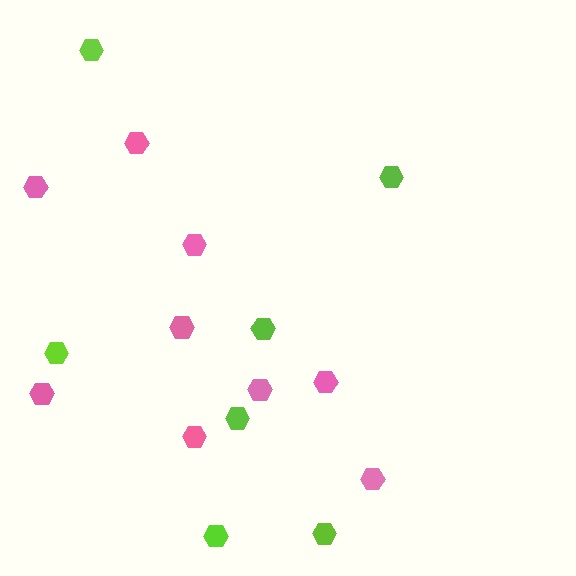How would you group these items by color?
There are 2 groups: one group of lime hexagons (7) and one group of pink hexagons (9).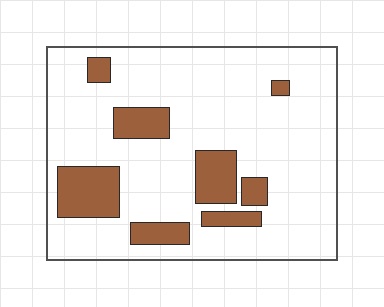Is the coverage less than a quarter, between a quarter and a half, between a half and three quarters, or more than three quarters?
Less than a quarter.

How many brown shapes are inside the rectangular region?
8.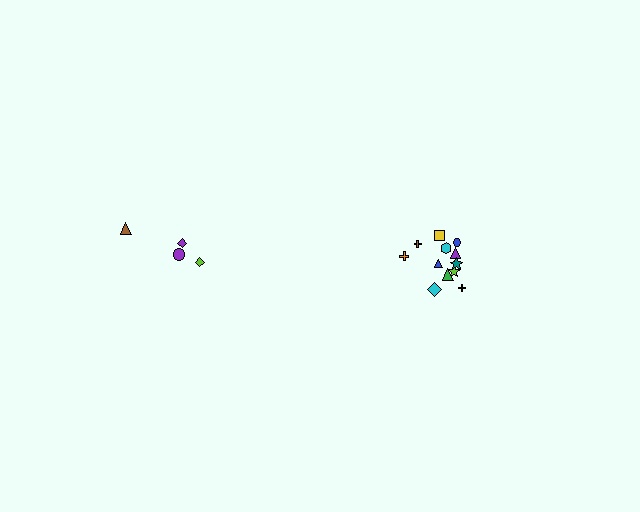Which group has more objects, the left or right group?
The right group.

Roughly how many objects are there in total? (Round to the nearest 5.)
Roughly 15 objects in total.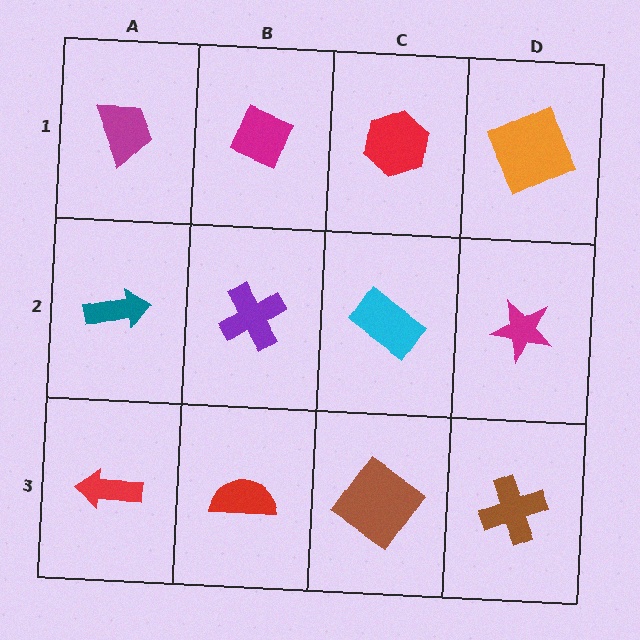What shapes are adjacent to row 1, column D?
A magenta star (row 2, column D), a red hexagon (row 1, column C).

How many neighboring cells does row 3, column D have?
2.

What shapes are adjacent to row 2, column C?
A red hexagon (row 1, column C), a brown diamond (row 3, column C), a purple cross (row 2, column B), a magenta star (row 2, column D).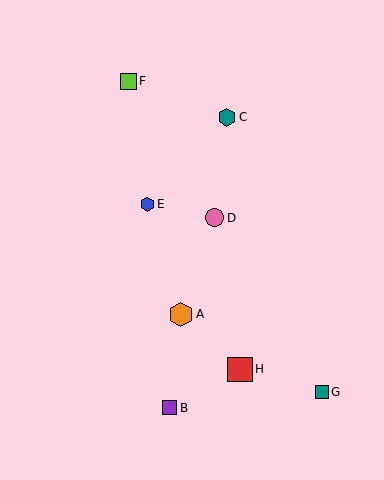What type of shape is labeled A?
Shape A is an orange hexagon.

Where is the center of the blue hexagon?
The center of the blue hexagon is at (147, 204).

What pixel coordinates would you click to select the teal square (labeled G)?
Click at (322, 392) to select the teal square G.